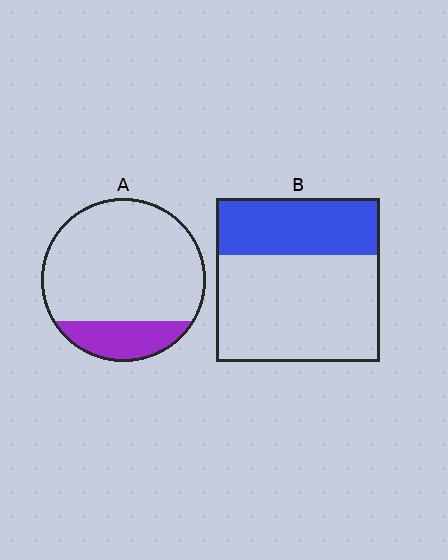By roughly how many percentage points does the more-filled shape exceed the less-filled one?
By roughly 15 percentage points (B over A).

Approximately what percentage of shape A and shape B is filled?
A is approximately 20% and B is approximately 35%.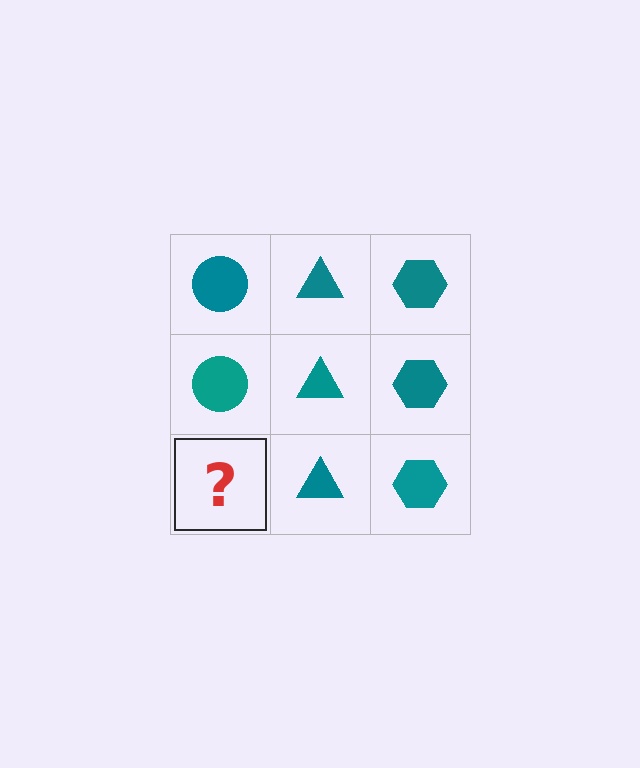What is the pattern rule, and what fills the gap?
The rule is that each column has a consistent shape. The gap should be filled with a teal circle.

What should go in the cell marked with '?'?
The missing cell should contain a teal circle.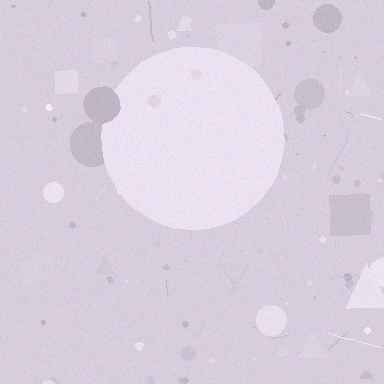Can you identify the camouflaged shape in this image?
The camouflaged shape is a circle.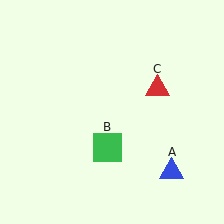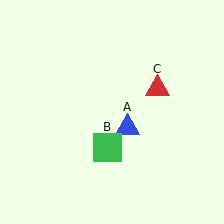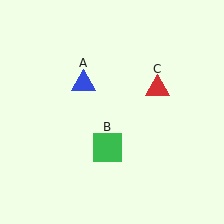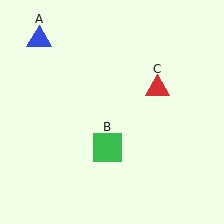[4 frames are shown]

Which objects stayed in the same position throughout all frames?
Green square (object B) and red triangle (object C) remained stationary.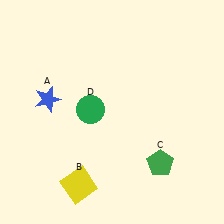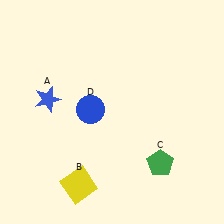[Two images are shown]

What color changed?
The circle (D) changed from green in Image 1 to blue in Image 2.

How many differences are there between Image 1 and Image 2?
There is 1 difference between the two images.